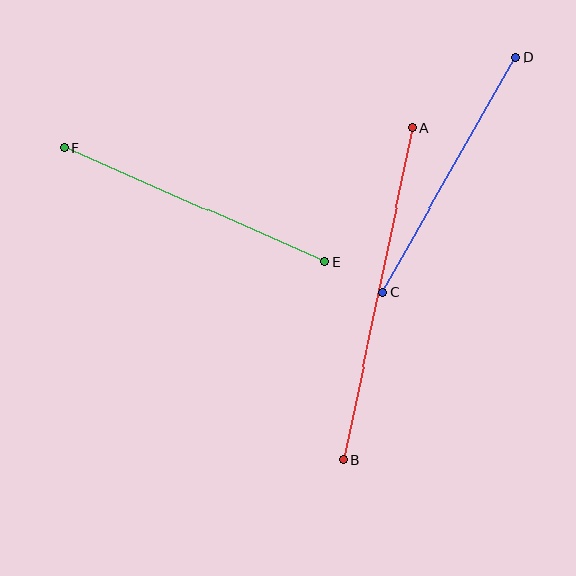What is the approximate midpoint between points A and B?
The midpoint is at approximately (378, 294) pixels.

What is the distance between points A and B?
The distance is approximately 339 pixels.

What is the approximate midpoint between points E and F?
The midpoint is at approximately (194, 205) pixels.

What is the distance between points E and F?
The distance is approximately 284 pixels.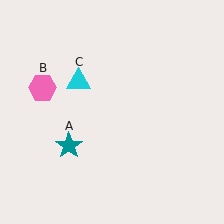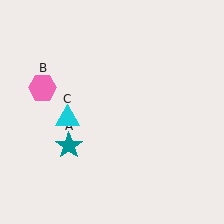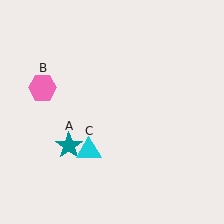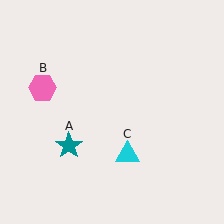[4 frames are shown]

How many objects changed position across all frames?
1 object changed position: cyan triangle (object C).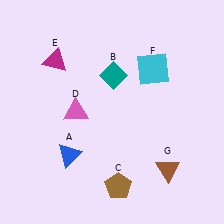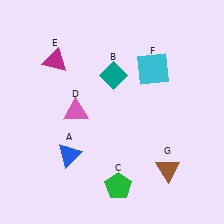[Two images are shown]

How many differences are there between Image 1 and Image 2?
There is 1 difference between the two images.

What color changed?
The pentagon (C) changed from brown in Image 1 to green in Image 2.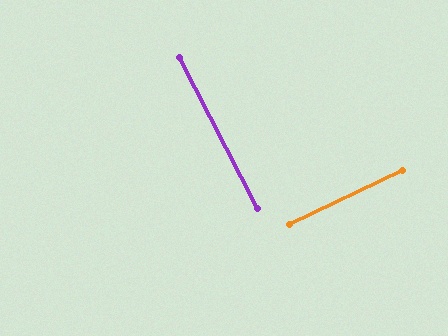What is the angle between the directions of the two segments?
Approximately 88 degrees.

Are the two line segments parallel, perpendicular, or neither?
Perpendicular — they meet at approximately 88°.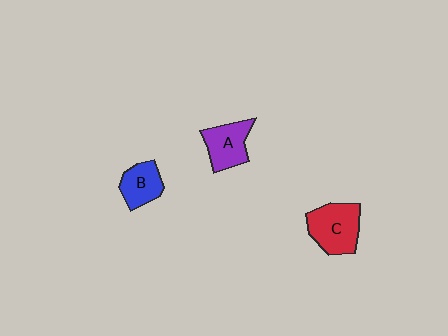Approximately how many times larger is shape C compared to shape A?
Approximately 1.3 times.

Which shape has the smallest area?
Shape B (blue).